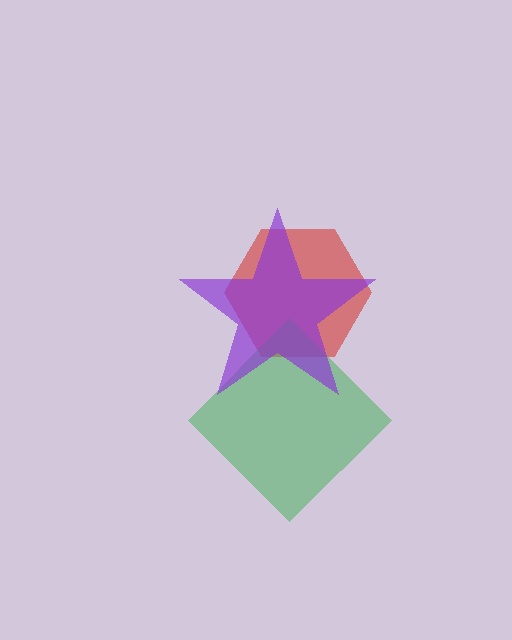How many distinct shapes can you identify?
There are 3 distinct shapes: a red hexagon, a green diamond, a purple star.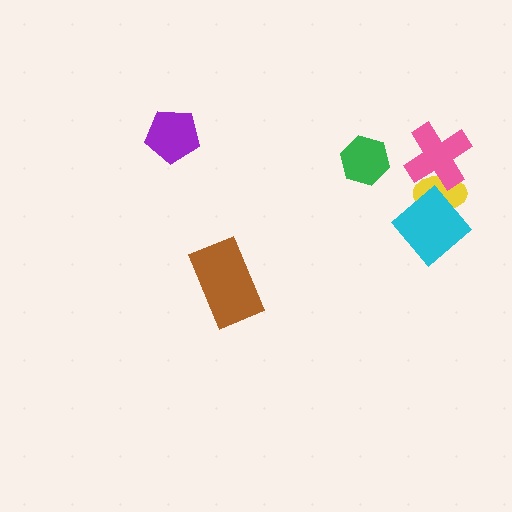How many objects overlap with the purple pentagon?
0 objects overlap with the purple pentagon.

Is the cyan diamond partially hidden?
No, no other shape covers it.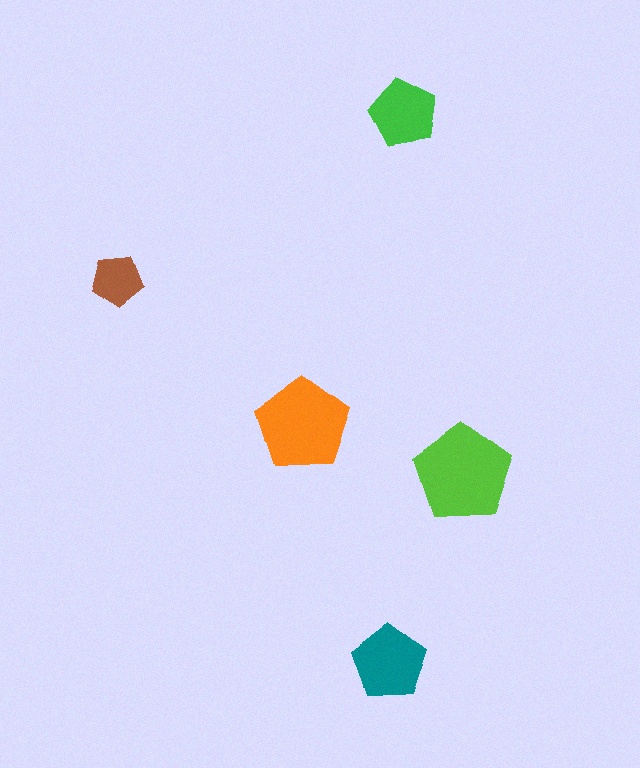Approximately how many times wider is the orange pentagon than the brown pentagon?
About 2 times wider.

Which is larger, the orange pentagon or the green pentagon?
The orange one.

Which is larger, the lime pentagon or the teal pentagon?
The lime one.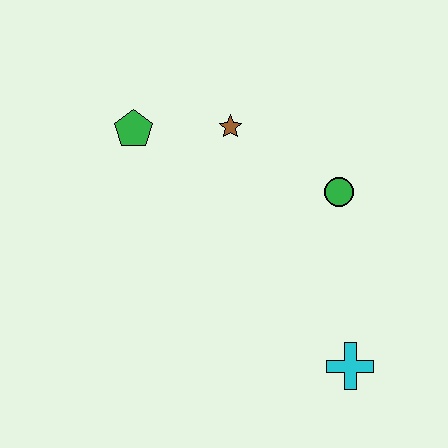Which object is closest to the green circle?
The brown star is closest to the green circle.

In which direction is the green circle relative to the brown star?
The green circle is to the right of the brown star.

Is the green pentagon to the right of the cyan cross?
No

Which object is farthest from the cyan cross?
The green pentagon is farthest from the cyan cross.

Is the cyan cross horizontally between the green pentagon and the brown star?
No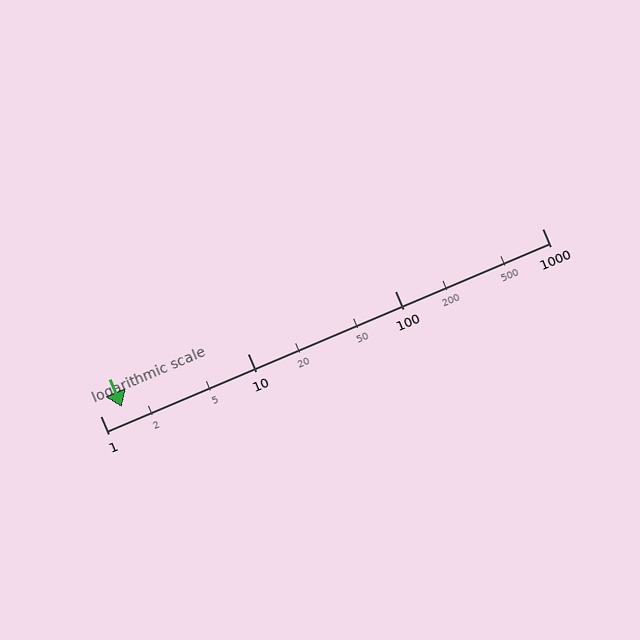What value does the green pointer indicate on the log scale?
The pointer indicates approximately 1.4.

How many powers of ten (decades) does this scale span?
The scale spans 3 decades, from 1 to 1000.